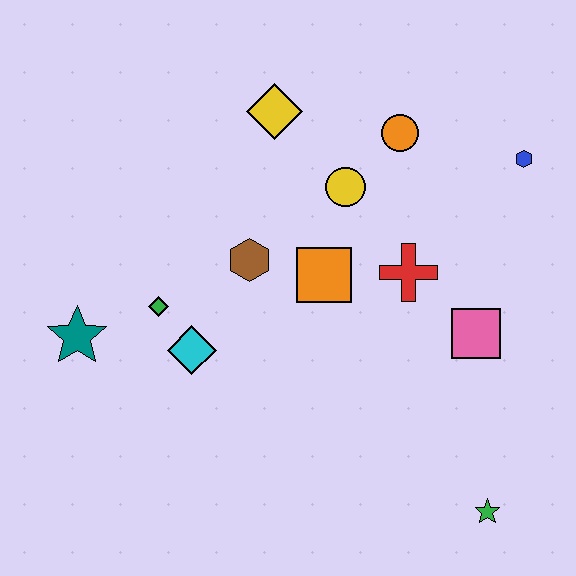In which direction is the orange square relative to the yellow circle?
The orange square is below the yellow circle.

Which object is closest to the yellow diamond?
The yellow circle is closest to the yellow diamond.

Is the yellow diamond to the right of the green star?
No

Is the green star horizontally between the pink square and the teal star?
No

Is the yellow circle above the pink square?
Yes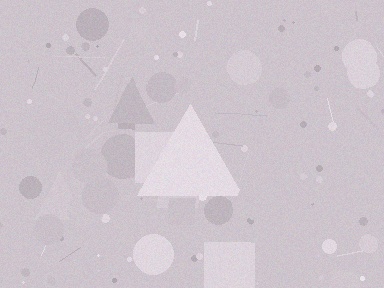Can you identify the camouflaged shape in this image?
The camouflaged shape is a triangle.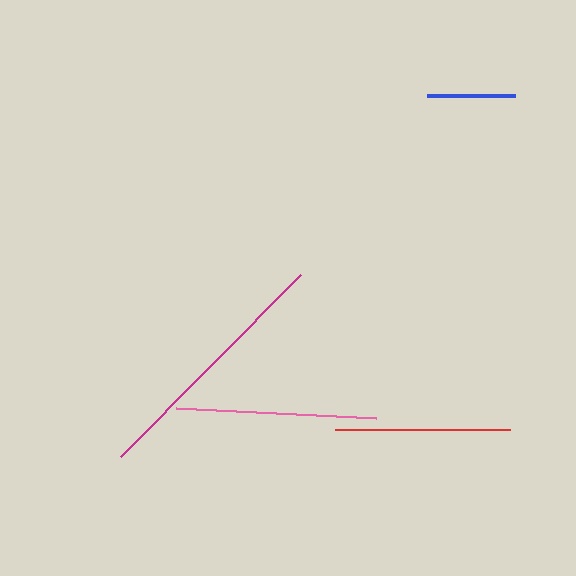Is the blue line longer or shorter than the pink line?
The pink line is longer than the blue line.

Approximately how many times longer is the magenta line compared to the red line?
The magenta line is approximately 1.5 times the length of the red line.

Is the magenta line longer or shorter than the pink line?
The magenta line is longer than the pink line.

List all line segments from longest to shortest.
From longest to shortest: magenta, pink, red, blue.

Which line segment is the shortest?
The blue line is the shortest at approximately 88 pixels.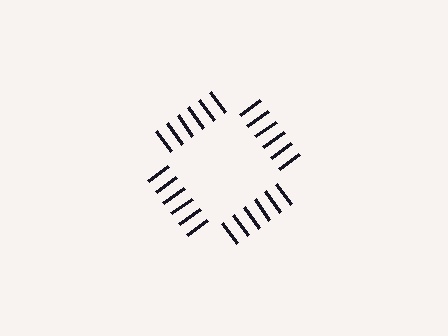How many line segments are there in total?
24 — 6 along each of the 4 edges.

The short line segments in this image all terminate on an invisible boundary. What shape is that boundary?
An illusory square — the line segments terminate on its edges but no continuous stroke is drawn.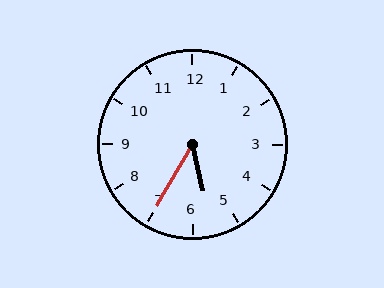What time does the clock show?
5:35.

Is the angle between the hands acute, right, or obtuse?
It is acute.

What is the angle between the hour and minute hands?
Approximately 42 degrees.